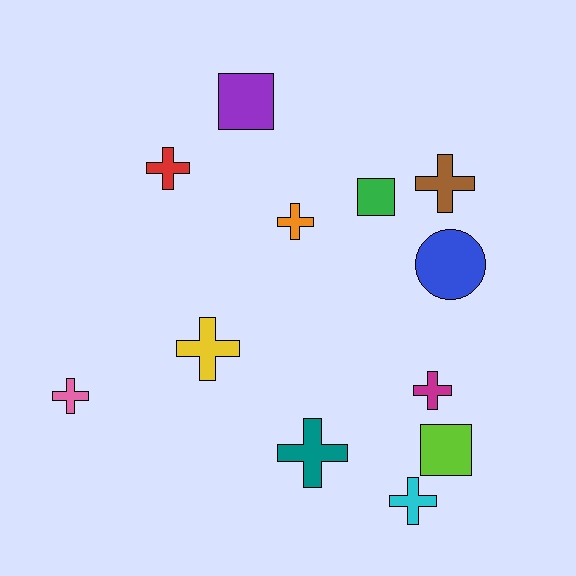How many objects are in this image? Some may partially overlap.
There are 12 objects.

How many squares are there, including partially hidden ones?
There are 3 squares.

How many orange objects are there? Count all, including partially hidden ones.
There is 1 orange object.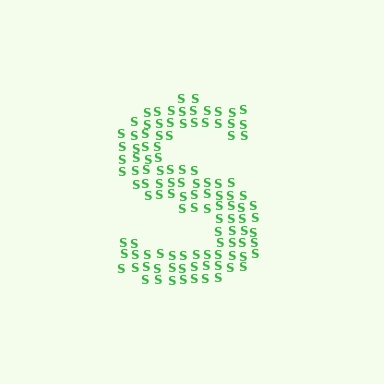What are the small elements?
The small elements are letter S's.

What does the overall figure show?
The overall figure shows the letter S.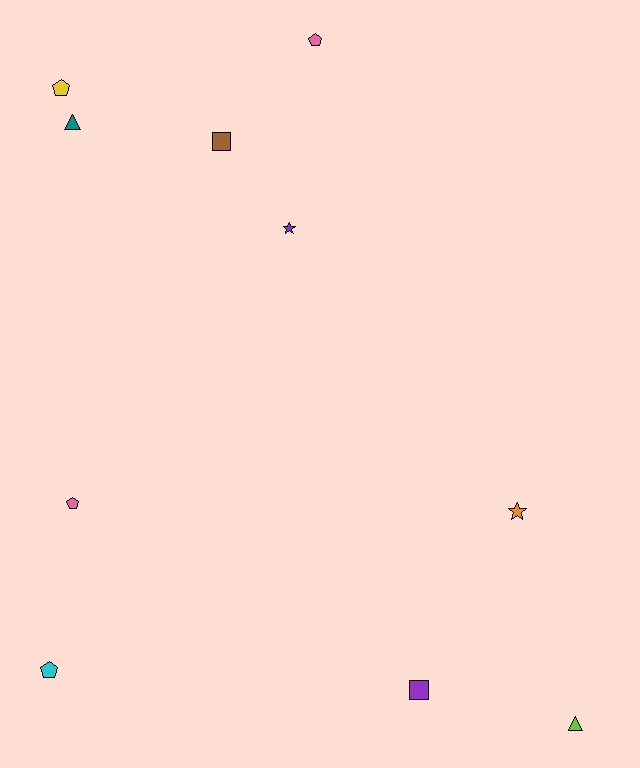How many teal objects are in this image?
There is 1 teal object.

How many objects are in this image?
There are 10 objects.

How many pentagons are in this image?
There are 4 pentagons.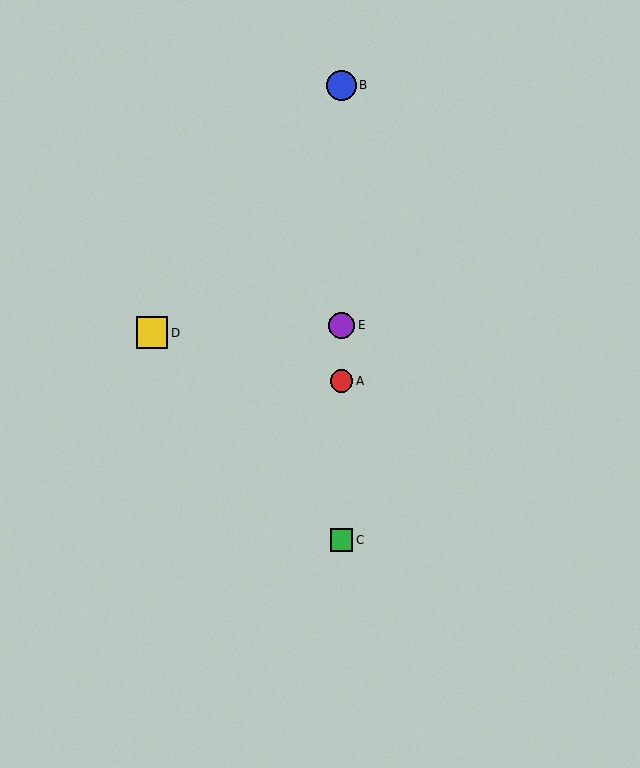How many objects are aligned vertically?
4 objects (A, B, C, E) are aligned vertically.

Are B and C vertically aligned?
Yes, both are at x≈342.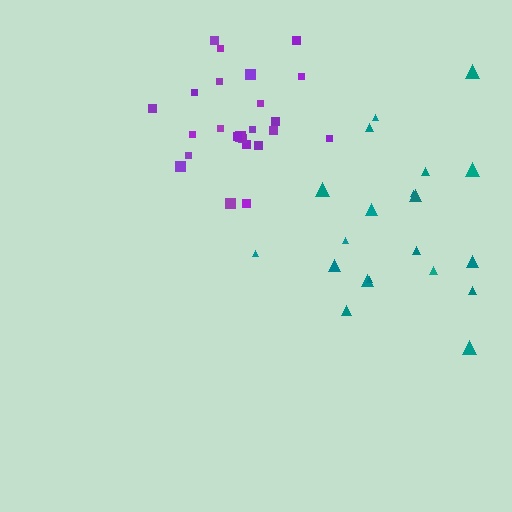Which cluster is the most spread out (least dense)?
Teal.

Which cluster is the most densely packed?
Purple.